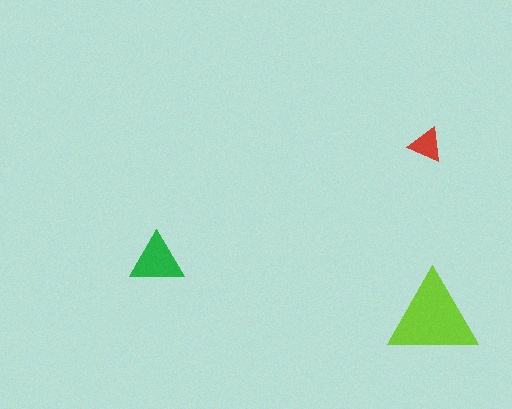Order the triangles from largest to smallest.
the lime one, the green one, the red one.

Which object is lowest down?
The lime triangle is bottommost.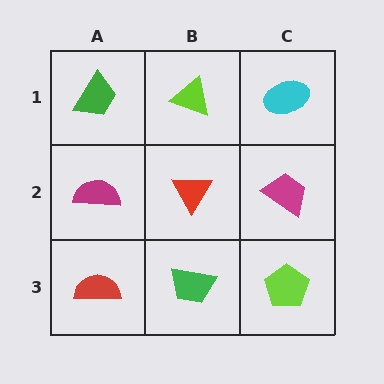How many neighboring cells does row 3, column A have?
2.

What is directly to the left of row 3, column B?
A red semicircle.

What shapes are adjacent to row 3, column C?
A magenta trapezoid (row 2, column C), a green trapezoid (row 3, column B).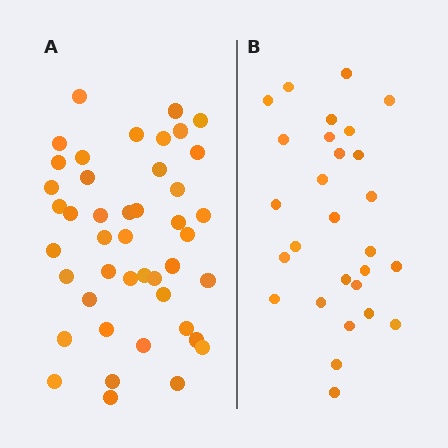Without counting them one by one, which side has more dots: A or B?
Region A (the left region) has more dots.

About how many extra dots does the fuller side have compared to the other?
Region A has approximately 15 more dots than region B.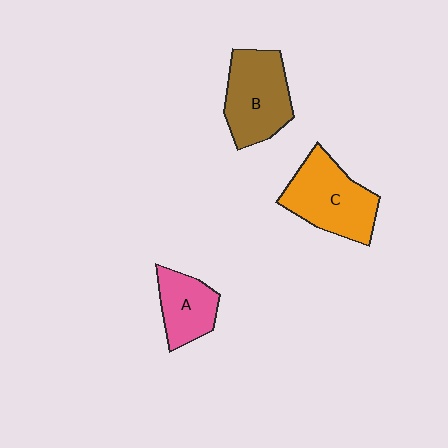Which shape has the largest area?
Shape C (orange).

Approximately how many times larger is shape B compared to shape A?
Approximately 1.5 times.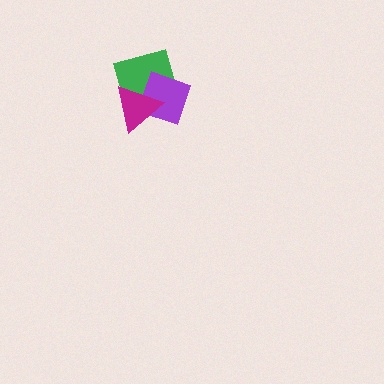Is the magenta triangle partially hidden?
No, no other shape covers it.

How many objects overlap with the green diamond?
2 objects overlap with the green diamond.